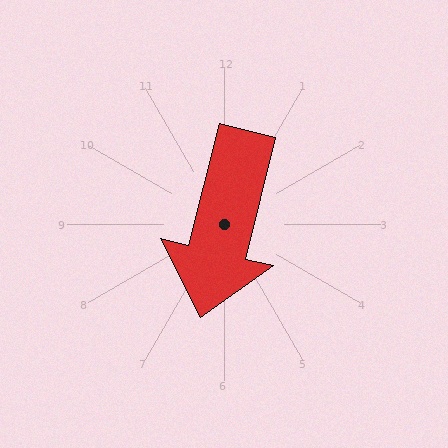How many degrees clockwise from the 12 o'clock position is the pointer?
Approximately 194 degrees.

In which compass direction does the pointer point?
South.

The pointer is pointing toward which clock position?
Roughly 6 o'clock.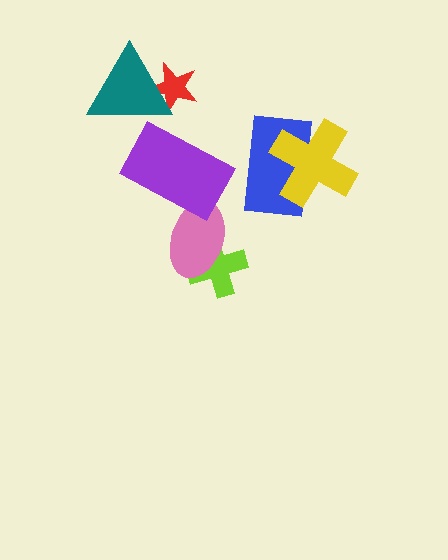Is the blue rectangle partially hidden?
Yes, it is partially covered by another shape.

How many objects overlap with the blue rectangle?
1 object overlaps with the blue rectangle.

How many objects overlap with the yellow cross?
1 object overlaps with the yellow cross.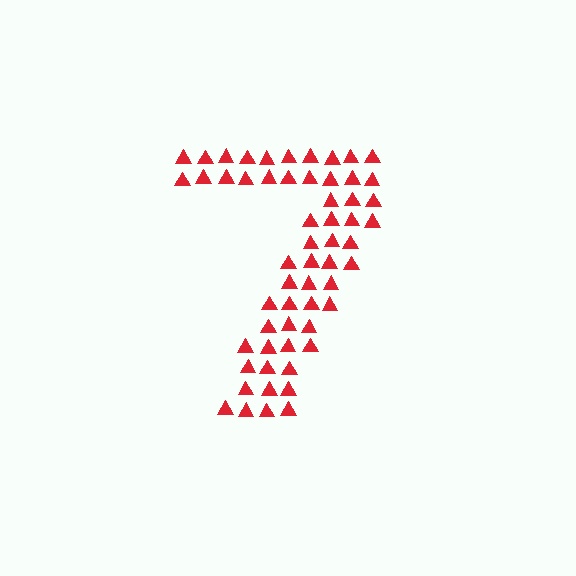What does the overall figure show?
The overall figure shows the digit 7.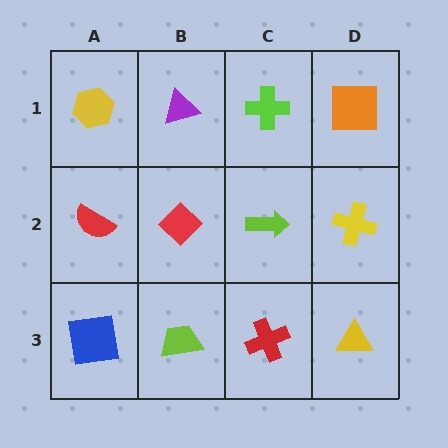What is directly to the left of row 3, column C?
A lime trapezoid.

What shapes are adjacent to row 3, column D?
A yellow cross (row 2, column D), a red cross (row 3, column C).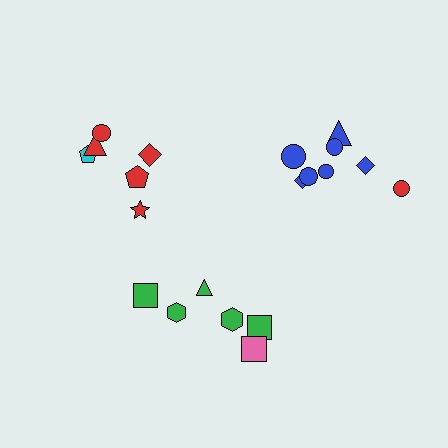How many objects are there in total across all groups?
There are 20 objects.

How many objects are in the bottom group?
There are 6 objects.